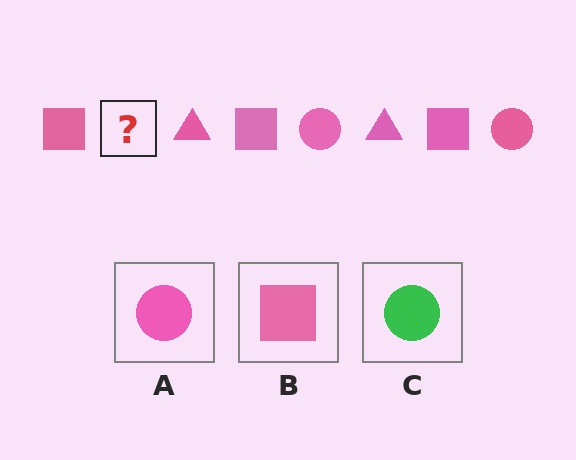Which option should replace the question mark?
Option A.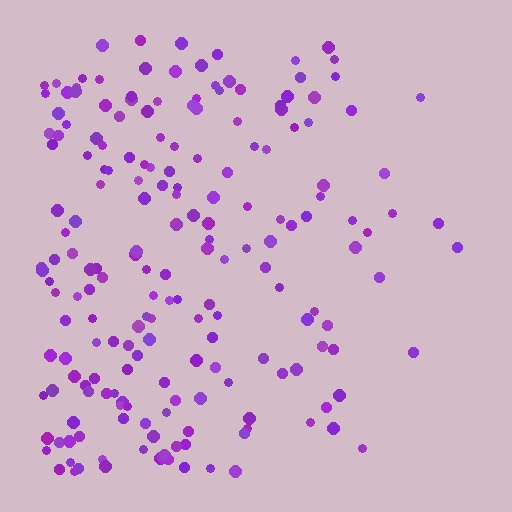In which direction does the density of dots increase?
From right to left, with the left side densest.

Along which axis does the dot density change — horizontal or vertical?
Horizontal.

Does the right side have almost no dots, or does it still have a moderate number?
Still a moderate number, just noticeably fewer than the left.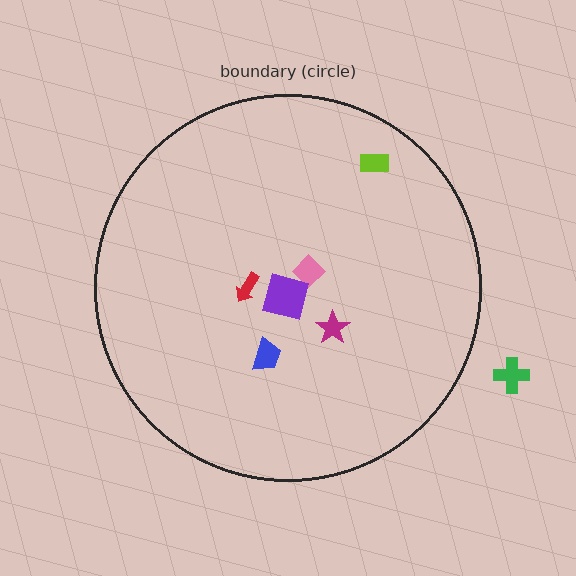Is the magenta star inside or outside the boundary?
Inside.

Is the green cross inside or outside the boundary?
Outside.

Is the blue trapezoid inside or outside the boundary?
Inside.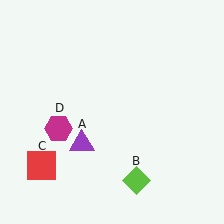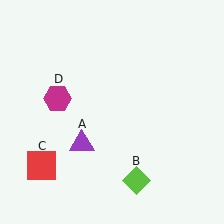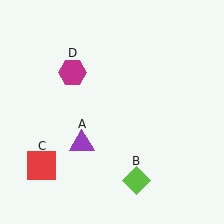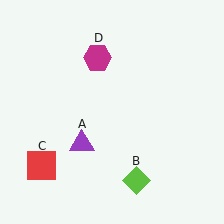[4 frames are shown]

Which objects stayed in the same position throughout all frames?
Purple triangle (object A) and lime diamond (object B) and red square (object C) remained stationary.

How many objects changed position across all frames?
1 object changed position: magenta hexagon (object D).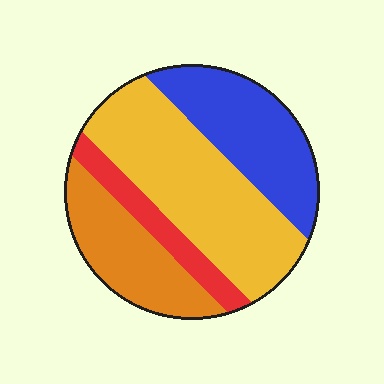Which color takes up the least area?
Red, at roughly 10%.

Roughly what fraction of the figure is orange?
Orange takes up about one fifth (1/5) of the figure.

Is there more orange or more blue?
Blue.